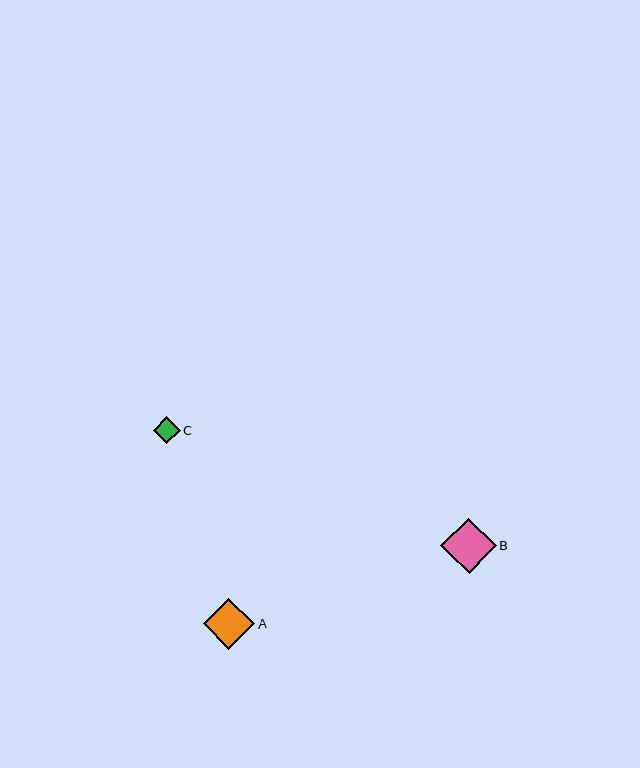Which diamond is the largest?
Diamond B is the largest with a size of approximately 55 pixels.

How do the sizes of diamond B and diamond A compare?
Diamond B and diamond A are approximately the same size.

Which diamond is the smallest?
Diamond C is the smallest with a size of approximately 27 pixels.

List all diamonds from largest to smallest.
From largest to smallest: B, A, C.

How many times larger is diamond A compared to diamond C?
Diamond A is approximately 1.9 times the size of diamond C.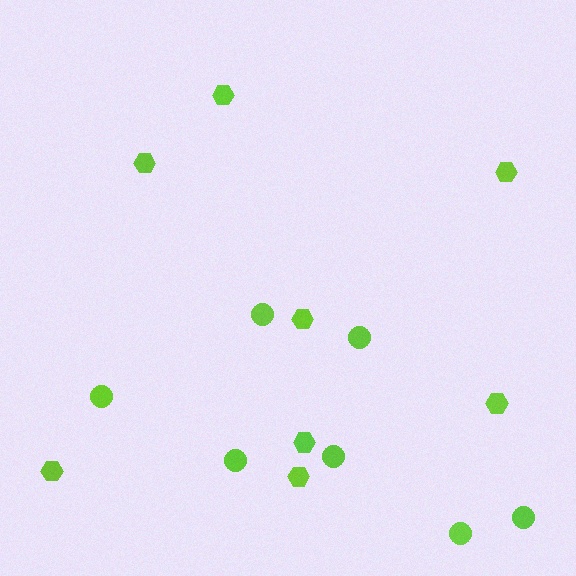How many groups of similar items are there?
There are 2 groups: one group of circles (7) and one group of hexagons (8).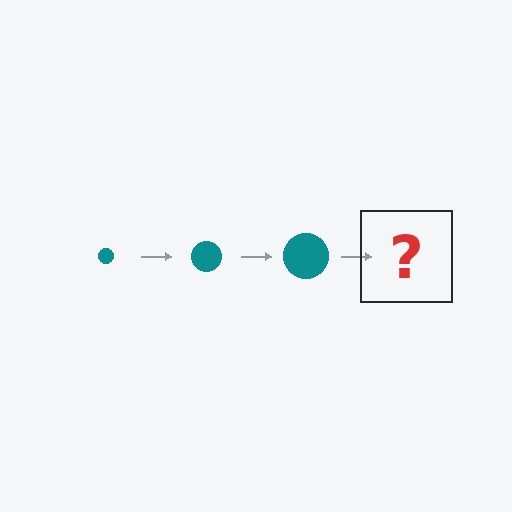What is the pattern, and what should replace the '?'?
The pattern is that the circle gets progressively larger each step. The '?' should be a teal circle, larger than the previous one.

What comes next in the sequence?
The next element should be a teal circle, larger than the previous one.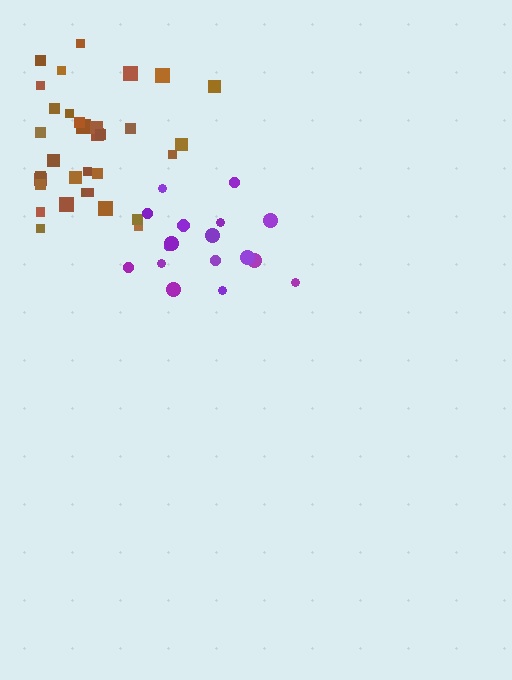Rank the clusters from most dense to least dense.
brown, purple.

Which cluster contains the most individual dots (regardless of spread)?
Brown (35).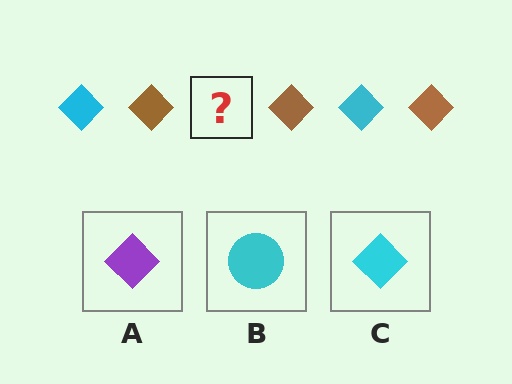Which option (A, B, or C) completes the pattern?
C.